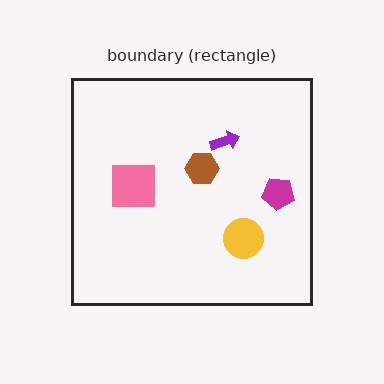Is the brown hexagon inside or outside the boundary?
Inside.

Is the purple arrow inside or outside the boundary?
Inside.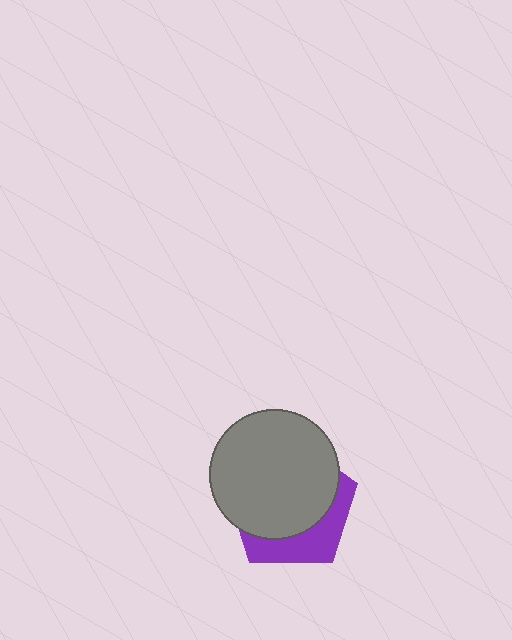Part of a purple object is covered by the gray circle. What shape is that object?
It is a pentagon.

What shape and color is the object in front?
The object in front is a gray circle.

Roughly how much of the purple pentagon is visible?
A small part of it is visible (roughly 32%).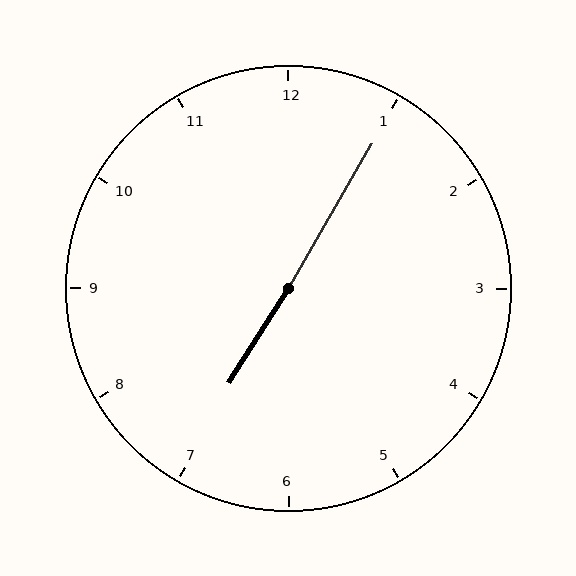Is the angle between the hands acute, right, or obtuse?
It is obtuse.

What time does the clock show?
7:05.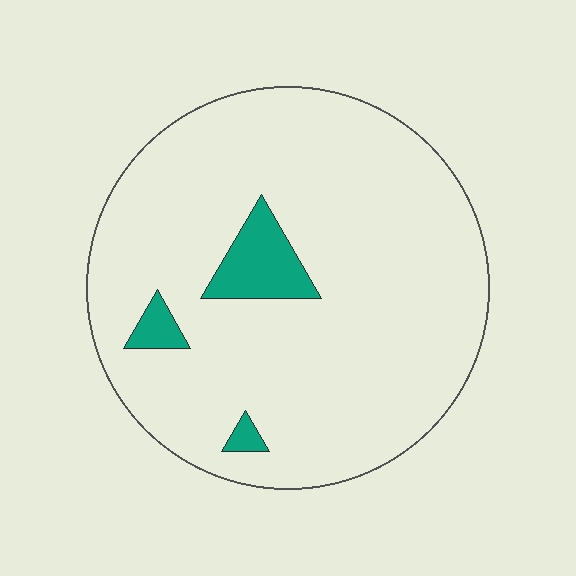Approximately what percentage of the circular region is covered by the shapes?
Approximately 5%.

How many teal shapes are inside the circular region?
3.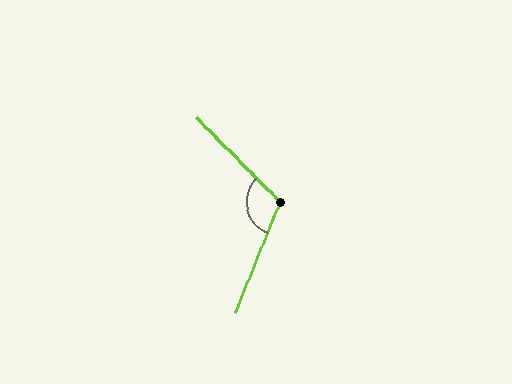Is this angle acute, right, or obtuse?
It is obtuse.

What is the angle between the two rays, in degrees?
Approximately 113 degrees.